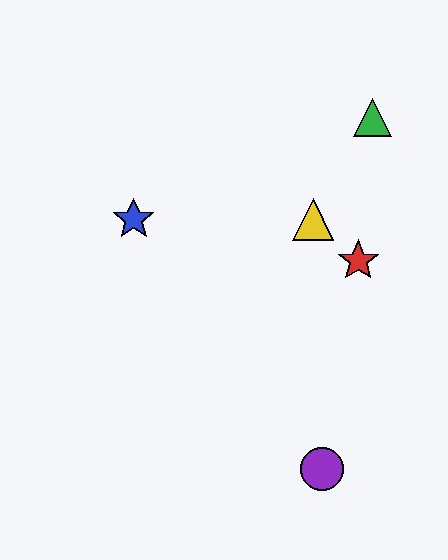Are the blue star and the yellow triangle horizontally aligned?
Yes, both are at y≈219.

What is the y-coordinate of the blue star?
The blue star is at y≈219.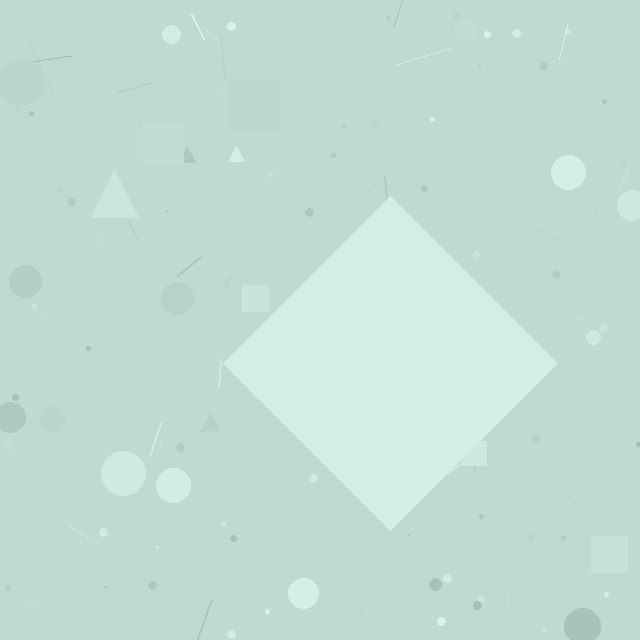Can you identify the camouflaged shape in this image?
The camouflaged shape is a diamond.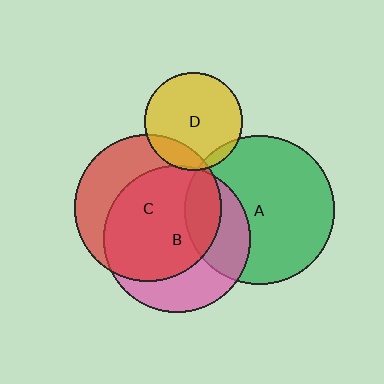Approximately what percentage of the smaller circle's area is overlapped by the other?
Approximately 30%.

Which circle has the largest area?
Circle A (green).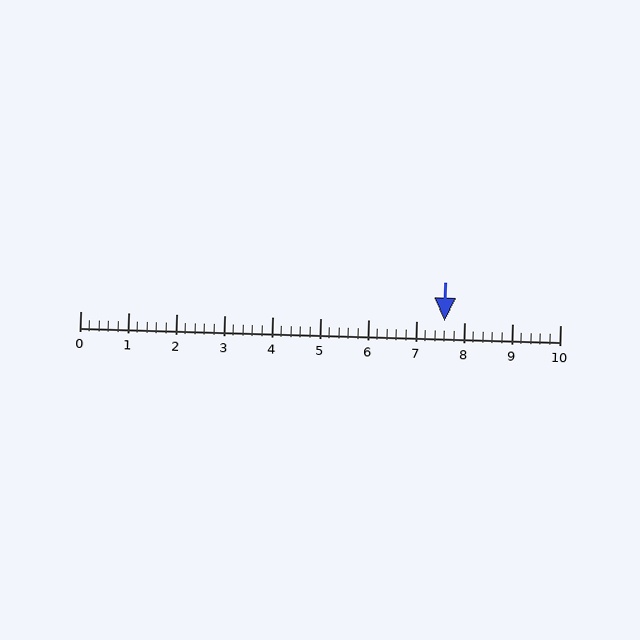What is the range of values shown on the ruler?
The ruler shows values from 0 to 10.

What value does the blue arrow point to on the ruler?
The blue arrow points to approximately 7.6.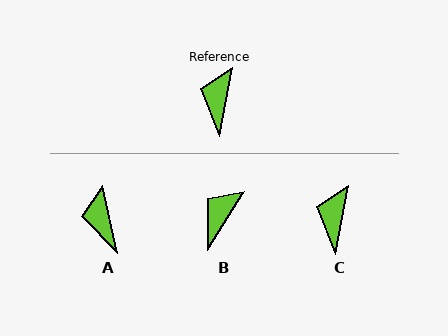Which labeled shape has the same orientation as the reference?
C.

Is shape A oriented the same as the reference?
No, it is off by about 22 degrees.